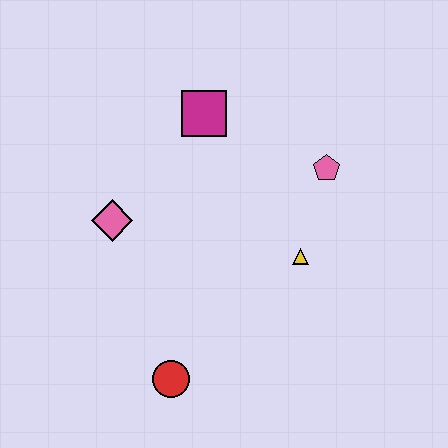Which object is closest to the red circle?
The pink diamond is closest to the red circle.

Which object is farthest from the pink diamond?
The pink pentagon is farthest from the pink diamond.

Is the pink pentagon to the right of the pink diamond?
Yes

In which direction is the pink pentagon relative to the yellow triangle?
The pink pentagon is above the yellow triangle.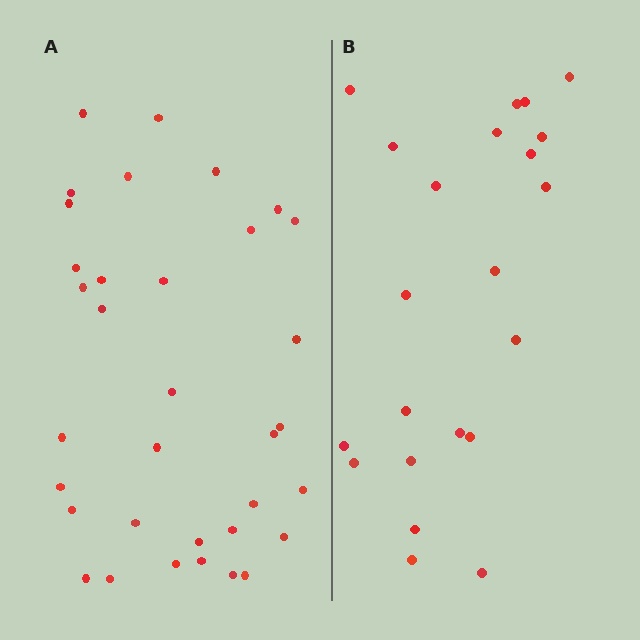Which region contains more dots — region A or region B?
Region A (the left region) has more dots.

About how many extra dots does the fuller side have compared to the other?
Region A has roughly 12 or so more dots than region B.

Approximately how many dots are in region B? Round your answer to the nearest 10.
About 20 dots. (The exact count is 22, which rounds to 20.)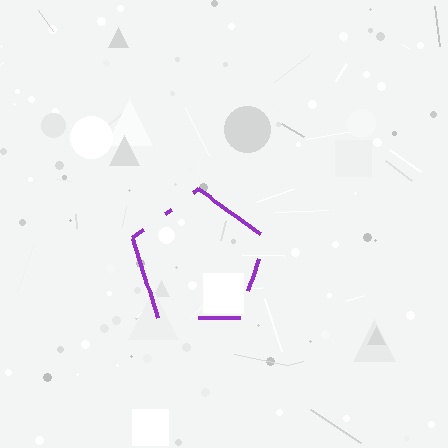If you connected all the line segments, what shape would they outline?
They would outline a pentagon.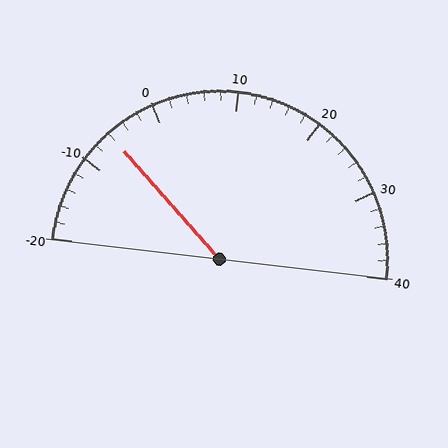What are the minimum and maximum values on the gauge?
The gauge ranges from -20 to 40.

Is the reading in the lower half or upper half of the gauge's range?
The reading is in the lower half of the range (-20 to 40).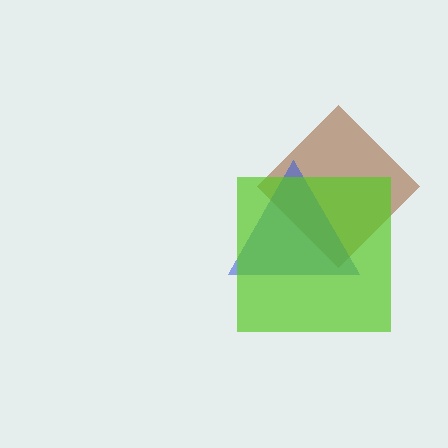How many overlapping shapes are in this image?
There are 3 overlapping shapes in the image.